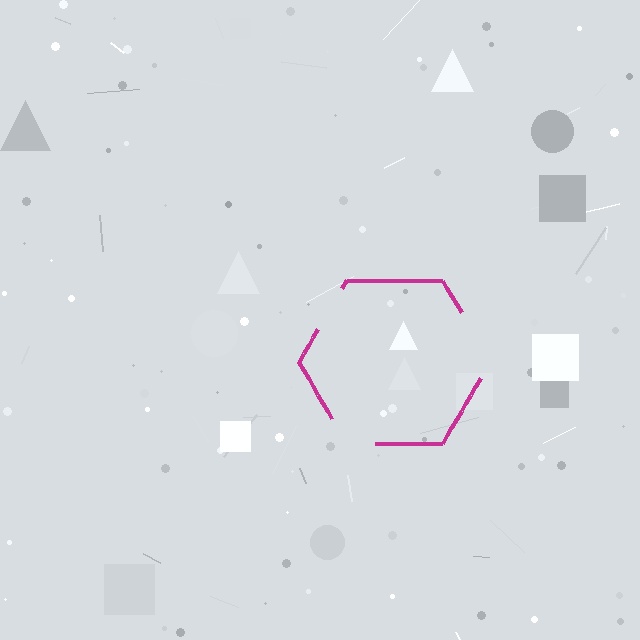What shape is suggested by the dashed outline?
The dashed outline suggests a hexagon.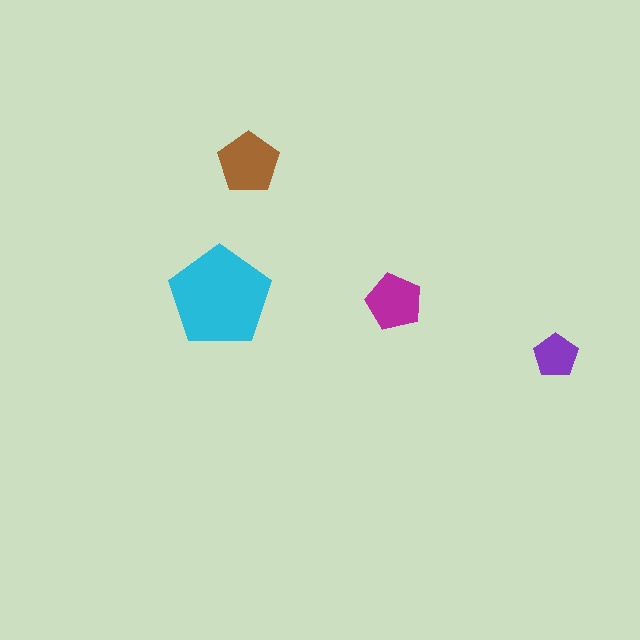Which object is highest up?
The brown pentagon is topmost.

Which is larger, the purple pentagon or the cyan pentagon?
The cyan one.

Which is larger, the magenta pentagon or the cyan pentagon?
The cyan one.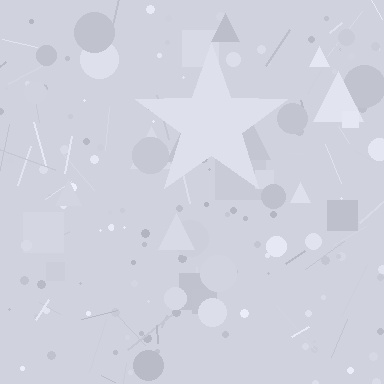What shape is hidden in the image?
A star is hidden in the image.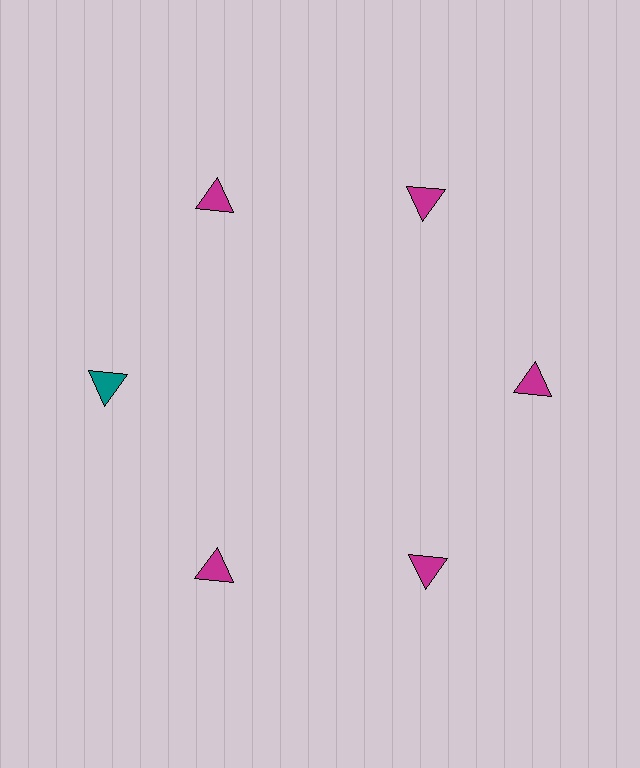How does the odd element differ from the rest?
It has a different color: teal instead of magenta.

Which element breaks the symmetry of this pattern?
The teal triangle at roughly the 9 o'clock position breaks the symmetry. All other shapes are magenta triangles.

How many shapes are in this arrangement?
There are 6 shapes arranged in a ring pattern.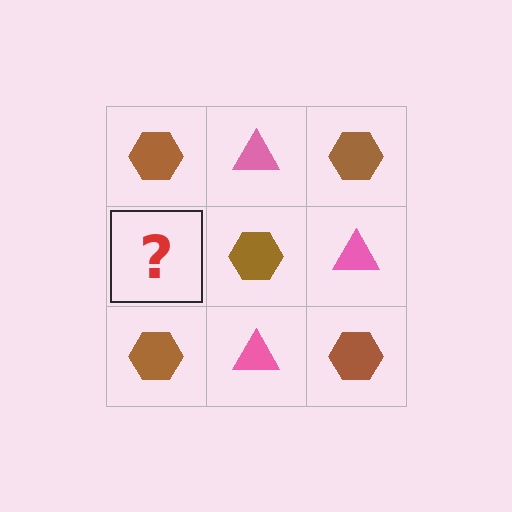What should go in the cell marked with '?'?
The missing cell should contain a pink triangle.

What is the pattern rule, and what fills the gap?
The rule is that it alternates brown hexagon and pink triangle in a checkerboard pattern. The gap should be filled with a pink triangle.